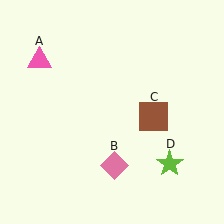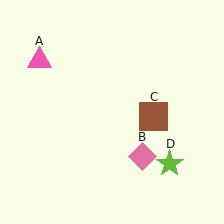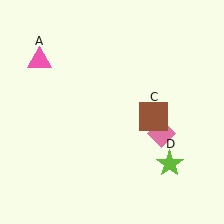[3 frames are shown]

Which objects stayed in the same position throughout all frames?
Pink triangle (object A) and brown square (object C) and lime star (object D) remained stationary.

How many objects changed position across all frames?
1 object changed position: pink diamond (object B).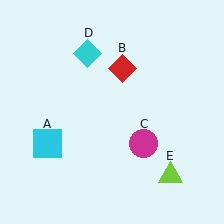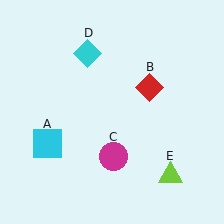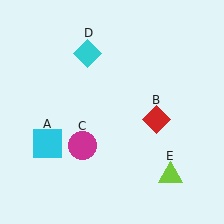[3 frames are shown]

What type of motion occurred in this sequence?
The red diamond (object B), magenta circle (object C) rotated clockwise around the center of the scene.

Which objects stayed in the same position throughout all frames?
Cyan square (object A) and cyan diamond (object D) and lime triangle (object E) remained stationary.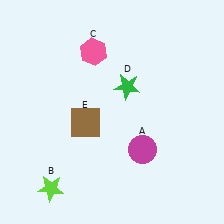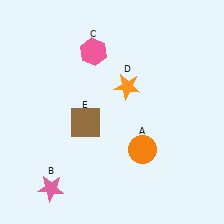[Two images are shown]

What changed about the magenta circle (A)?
In Image 1, A is magenta. In Image 2, it changed to orange.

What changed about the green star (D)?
In Image 1, D is green. In Image 2, it changed to orange.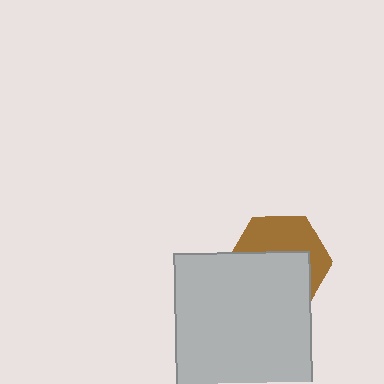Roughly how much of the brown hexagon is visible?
A small part of it is visible (roughly 44%).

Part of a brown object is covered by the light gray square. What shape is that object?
It is a hexagon.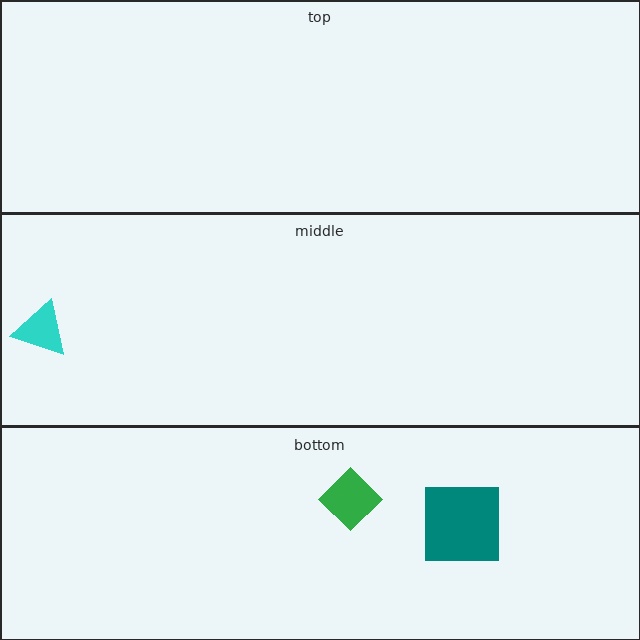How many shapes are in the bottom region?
2.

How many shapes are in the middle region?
1.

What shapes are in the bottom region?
The green diamond, the teal square.